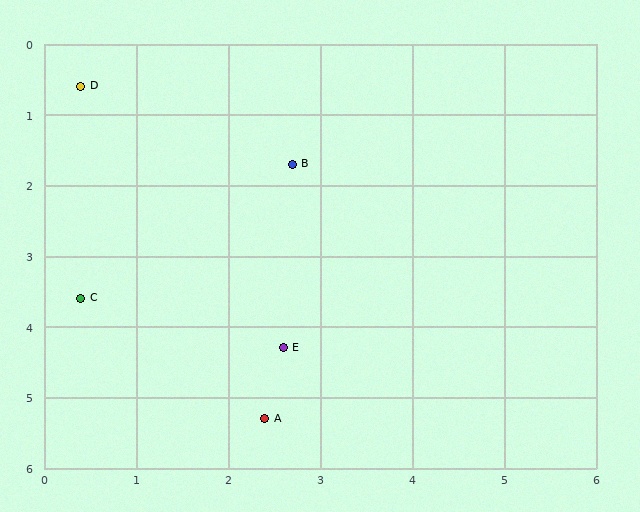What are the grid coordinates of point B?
Point B is at approximately (2.7, 1.7).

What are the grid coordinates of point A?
Point A is at approximately (2.4, 5.3).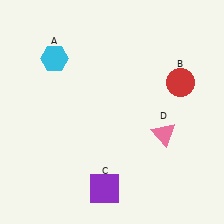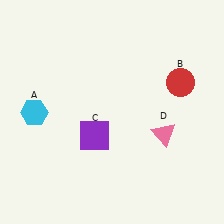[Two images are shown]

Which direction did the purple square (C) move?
The purple square (C) moved up.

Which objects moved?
The objects that moved are: the cyan hexagon (A), the purple square (C).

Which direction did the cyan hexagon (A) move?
The cyan hexagon (A) moved down.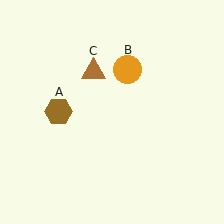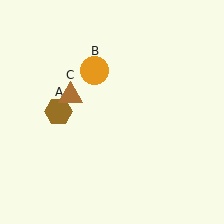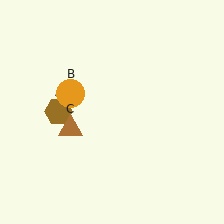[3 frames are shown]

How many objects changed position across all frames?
2 objects changed position: orange circle (object B), brown triangle (object C).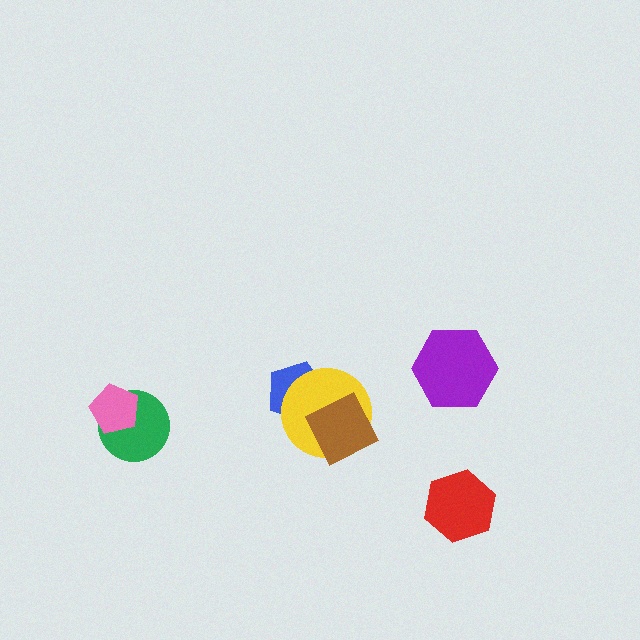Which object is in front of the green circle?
The pink pentagon is in front of the green circle.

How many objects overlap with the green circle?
1 object overlaps with the green circle.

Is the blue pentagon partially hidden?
Yes, it is partially covered by another shape.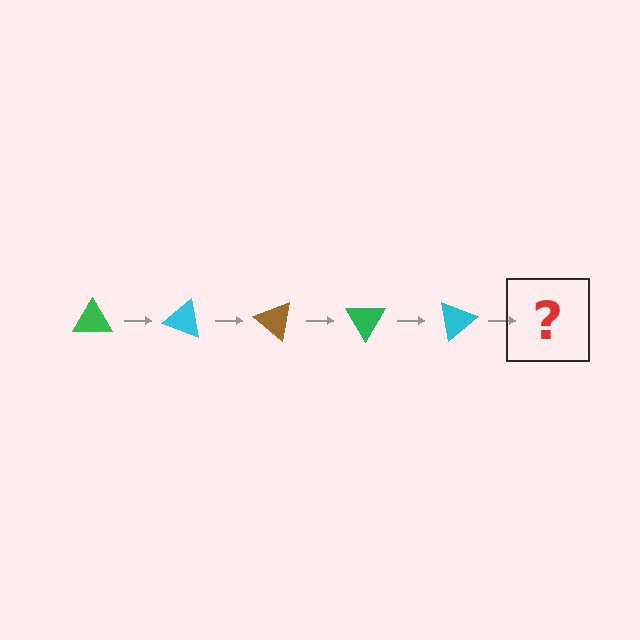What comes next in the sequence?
The next element should be a brown triangle, rotated 100 degrees from the start.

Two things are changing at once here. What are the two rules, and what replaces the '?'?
The two rules are that it rotates 20 degrees each step and the color cycles through green, cyan, and brown. The '?' should be a brown triangle, rotated 100 degrees from the start.